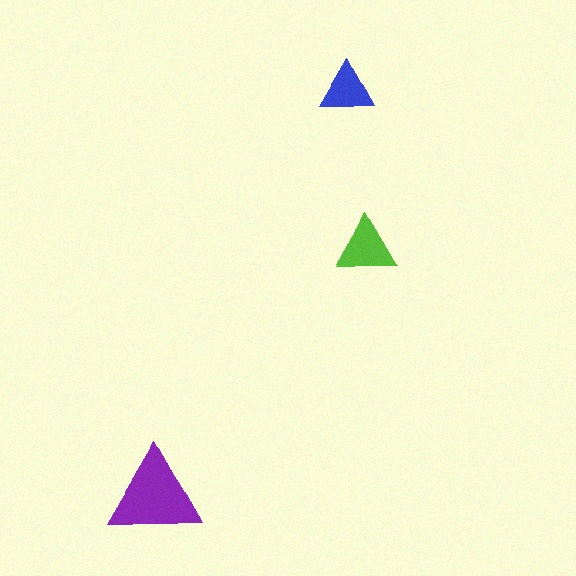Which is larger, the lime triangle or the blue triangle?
The lime one.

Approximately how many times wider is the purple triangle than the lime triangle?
About 1.5 times wider.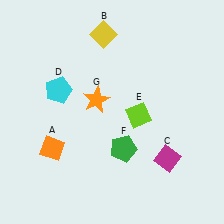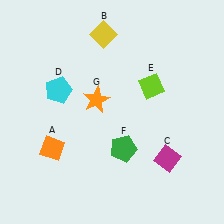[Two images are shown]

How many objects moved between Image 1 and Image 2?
1 object moved between the two images.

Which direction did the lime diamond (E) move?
The lime diamond (E) moved up.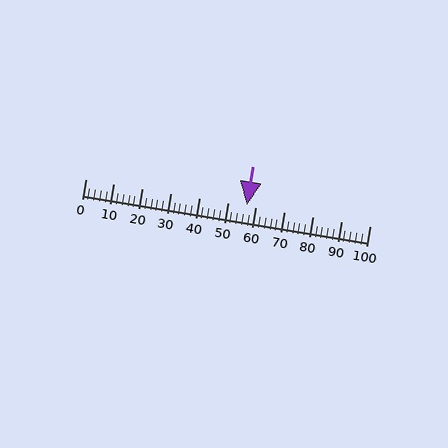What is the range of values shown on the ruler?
The ruler shows values from 0 to 100.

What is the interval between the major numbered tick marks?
The major tick marks are spaced 10 units apart.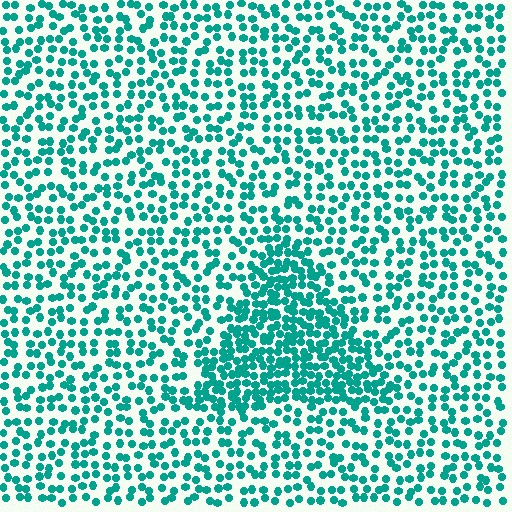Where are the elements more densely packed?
The elements are more densely packed inside the triangle boundary.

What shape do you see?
I see a triangle.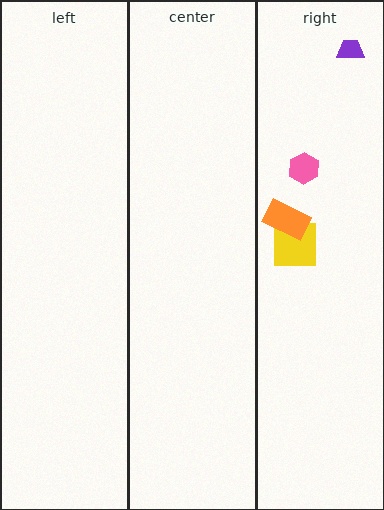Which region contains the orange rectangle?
The right region.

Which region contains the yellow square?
The right region.